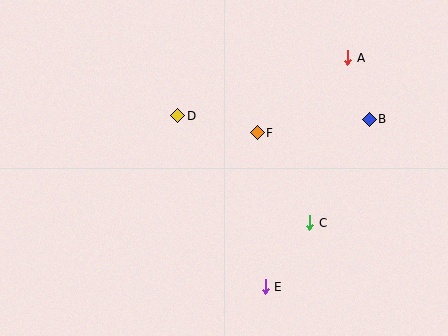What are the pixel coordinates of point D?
Point D is at (178, 116).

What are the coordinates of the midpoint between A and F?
The midpoint between A and F is at (302, 95).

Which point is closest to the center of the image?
Point F at (257, 133) is closest to the center.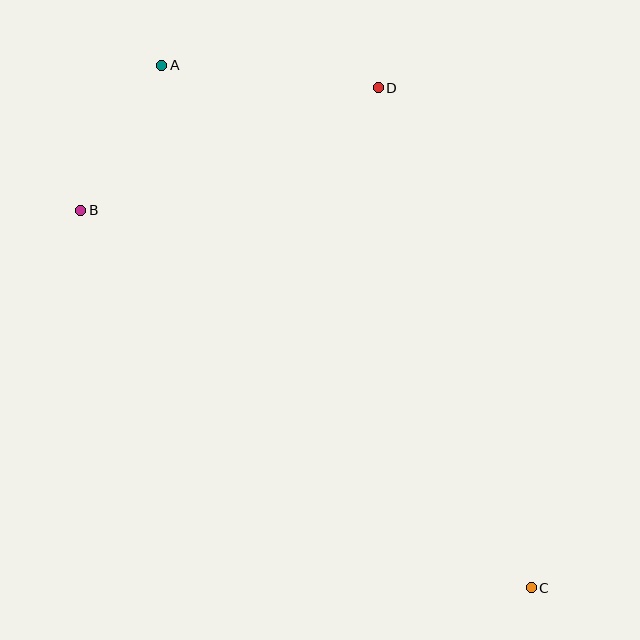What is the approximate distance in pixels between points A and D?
The distance between A and D is approximately 218 pixels.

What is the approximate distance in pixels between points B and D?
The distance between B and D is approximately 322 pixels.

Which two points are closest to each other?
Points A and B are closest to each other.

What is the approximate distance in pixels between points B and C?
The distance between B and C is approximately 588 pixels.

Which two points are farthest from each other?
Points A and C are farthest from each other.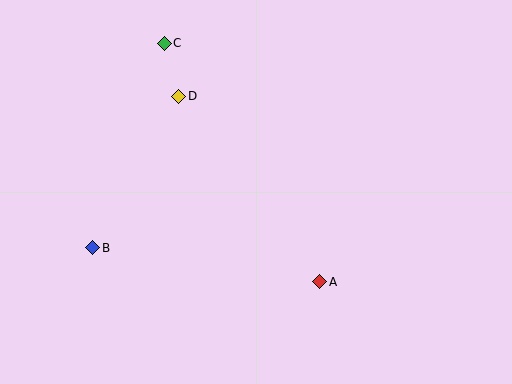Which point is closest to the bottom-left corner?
Point B is closest to the bottom-left corner.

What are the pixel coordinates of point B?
Point B is at (93, 248).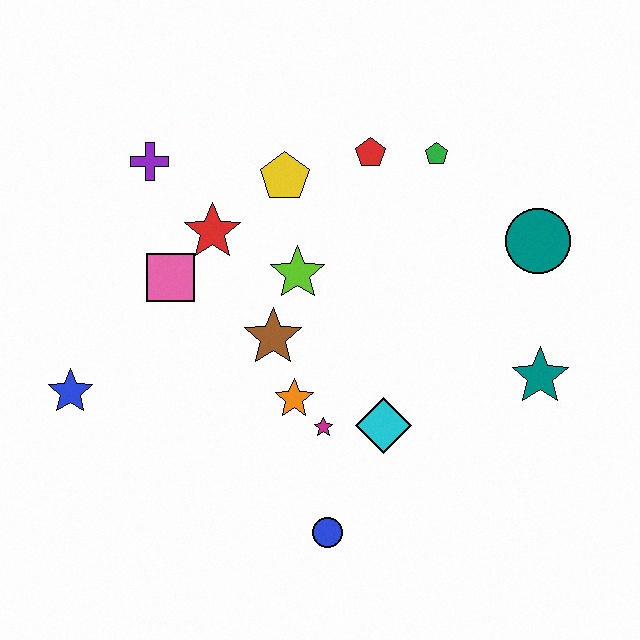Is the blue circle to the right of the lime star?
Yes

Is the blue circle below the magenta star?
Yes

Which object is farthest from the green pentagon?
The blue star is farthest from the green pentagon.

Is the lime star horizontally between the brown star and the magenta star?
Yes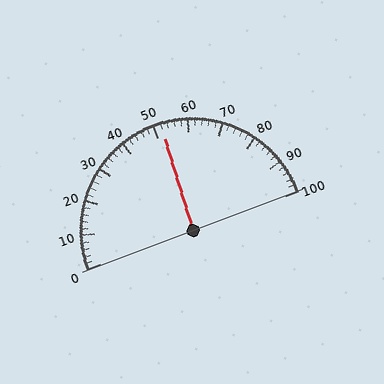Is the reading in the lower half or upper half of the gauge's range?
The reading is in the upper half of the range (0 to 100).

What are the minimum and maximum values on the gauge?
The gauge ranges from 0 to 100.